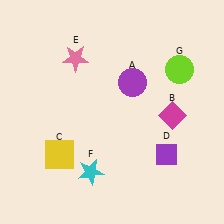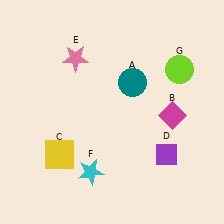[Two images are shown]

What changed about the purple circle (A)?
In Image 1, A is purple. In Image 2, it changed to teal.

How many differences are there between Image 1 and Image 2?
There is 1 difference between the two images.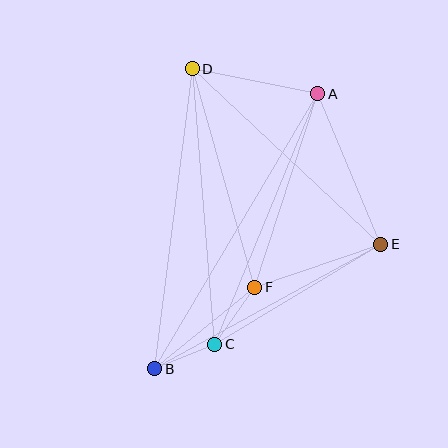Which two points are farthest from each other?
Points A and B are farthest from each other.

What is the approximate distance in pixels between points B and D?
The distance between B and D is approximately 303 pixels.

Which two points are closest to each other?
Points B and C are closest to each other.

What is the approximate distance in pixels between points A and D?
The distance between A and D is approximately 128 pixels.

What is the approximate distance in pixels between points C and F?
The distance between C and F is approximately 70 pixels.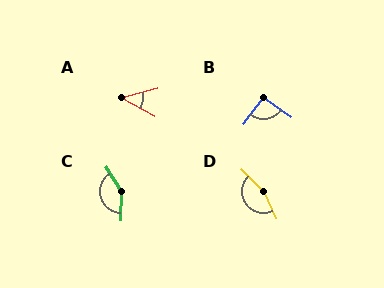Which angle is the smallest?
A, at approximately 43 degrees.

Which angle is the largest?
D, at approximately 160 degrees.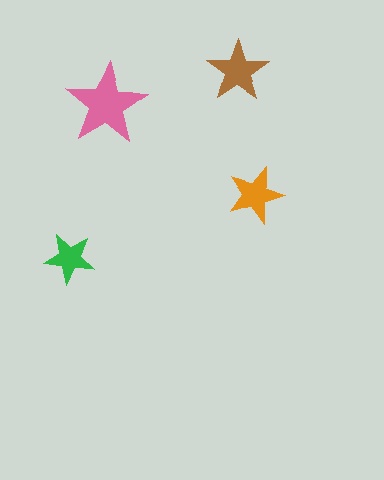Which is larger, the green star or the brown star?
The brown one.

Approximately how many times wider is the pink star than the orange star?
About 1.5 times wider.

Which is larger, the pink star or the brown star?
The pink one.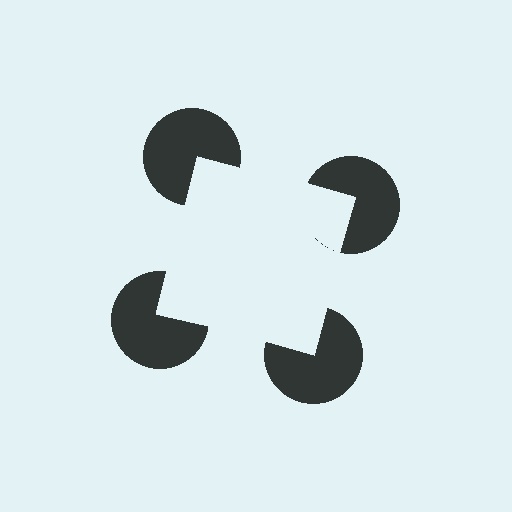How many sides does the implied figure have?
4 sides.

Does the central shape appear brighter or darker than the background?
It typically appears slightly brighter than the background, even though no actual brightness change is drawn.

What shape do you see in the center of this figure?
An illusory square — its edges are inferred from the aligned wedge cuts in the pac-man discs, not physically drawn.